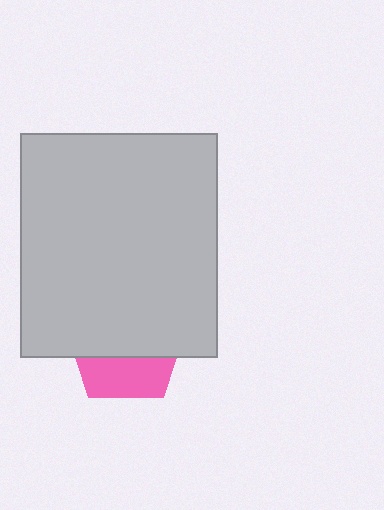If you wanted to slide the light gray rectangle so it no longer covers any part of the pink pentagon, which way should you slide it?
Slide it up — that is the most direct way to separate the two shapes.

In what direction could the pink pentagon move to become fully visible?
The pink pentagon could move down. That would shift it out from behind the light gray rectangle entirely.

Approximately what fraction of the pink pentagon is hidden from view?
Roughly 63% of the pink pentagon is hidden behind the light gray rectangle.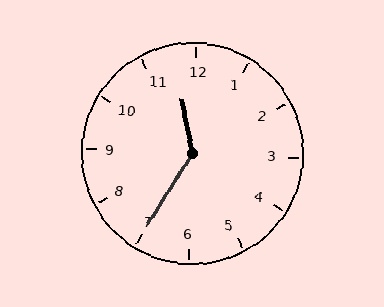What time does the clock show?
11:35.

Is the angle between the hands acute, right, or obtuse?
It is obtuse.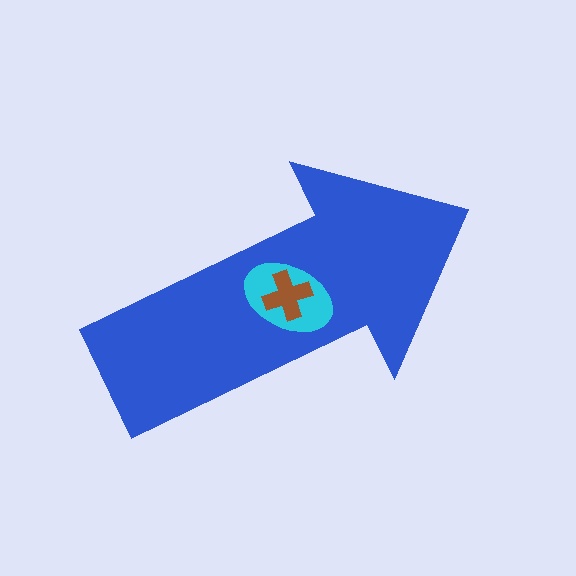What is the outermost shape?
The blue arrow.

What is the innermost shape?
The brown cross.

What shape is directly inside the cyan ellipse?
The brown cross.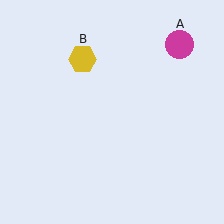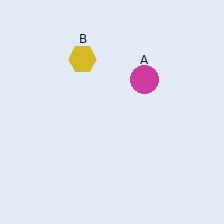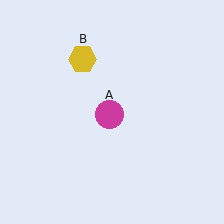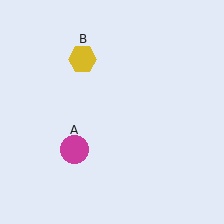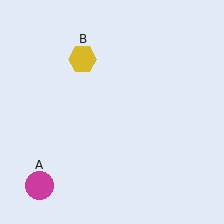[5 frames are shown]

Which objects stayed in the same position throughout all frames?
Yellow hexagon (object B) remained stationary.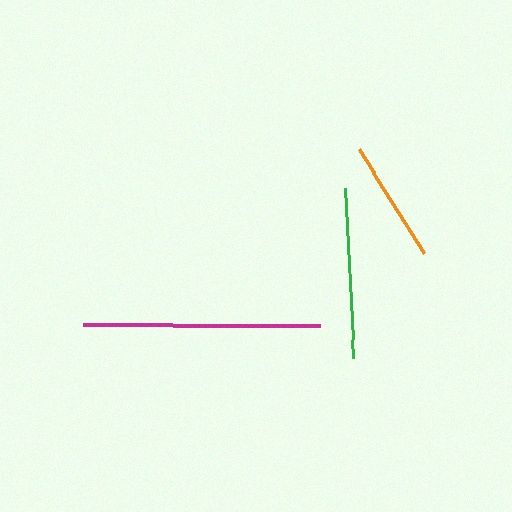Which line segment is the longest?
The magenta line is the longest at approximately 238 pixels.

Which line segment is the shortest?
The orange line is the shortest at approximately 123 pixels.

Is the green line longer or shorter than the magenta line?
The magenta line is longer than the green line.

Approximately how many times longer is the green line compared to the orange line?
The green line is approximately 1.4 times the length of the orange line.